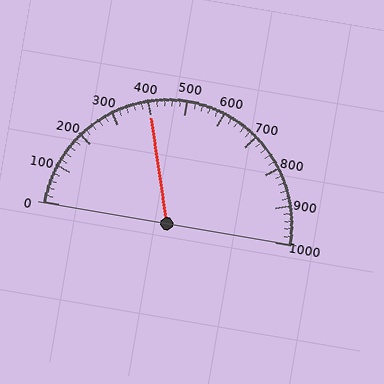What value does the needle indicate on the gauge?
The needle indicates approximately 400.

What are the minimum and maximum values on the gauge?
The gauge ranges from 0 to 1000.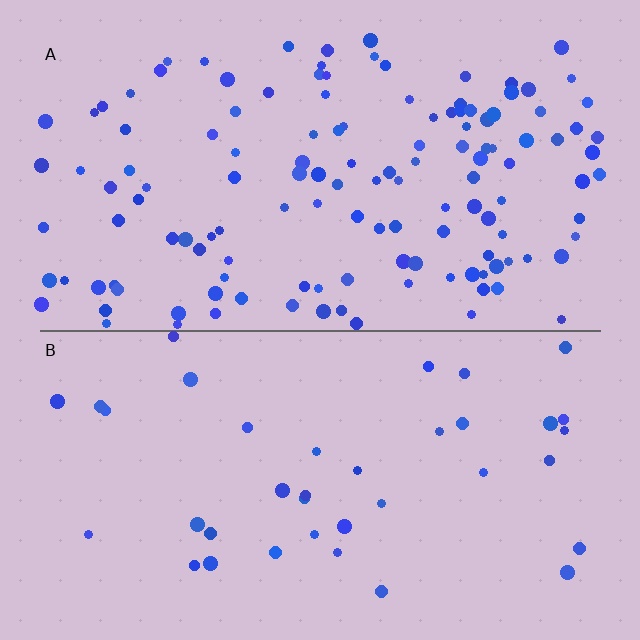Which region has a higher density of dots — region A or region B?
A (the top).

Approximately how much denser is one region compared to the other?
Approximately 3.5× — region A over region B.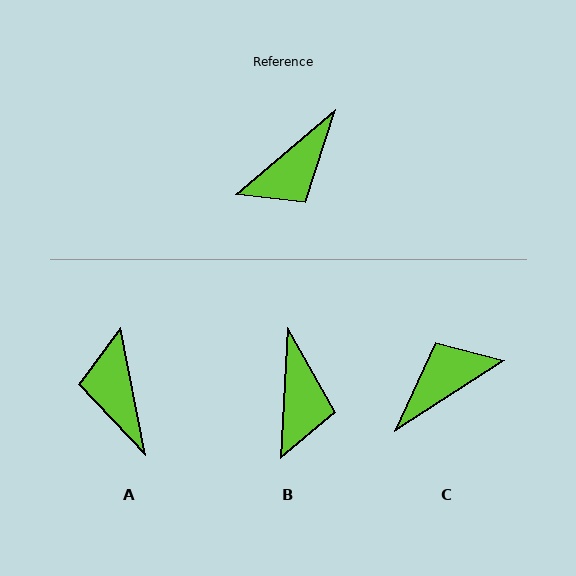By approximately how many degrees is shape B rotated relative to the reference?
Approximately 47 degrees counter-clockwise.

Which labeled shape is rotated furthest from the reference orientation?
C, about 173 degrees away.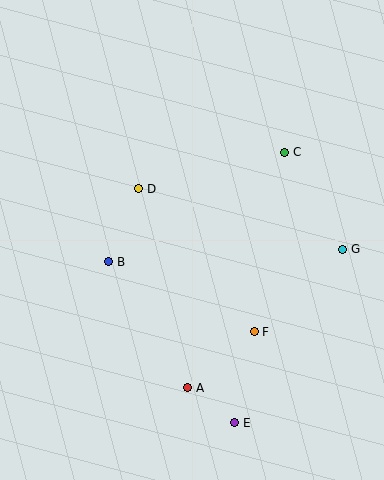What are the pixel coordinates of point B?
Point B is at (109, 262).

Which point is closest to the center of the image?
Point D at (139, 189) is closest to the center.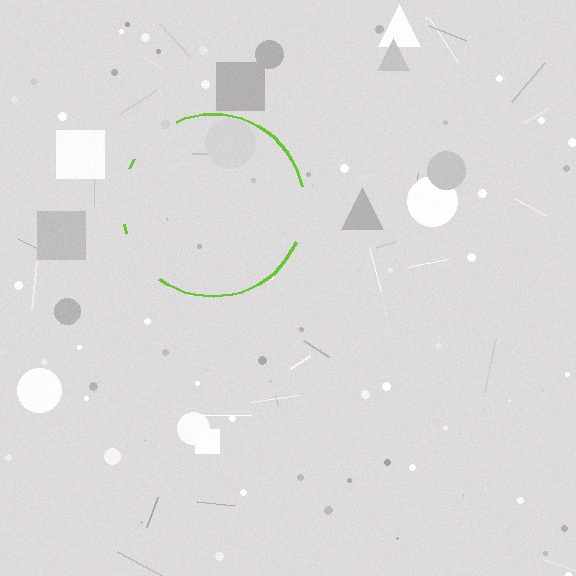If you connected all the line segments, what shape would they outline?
They would outline a circle.